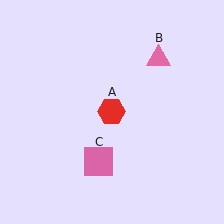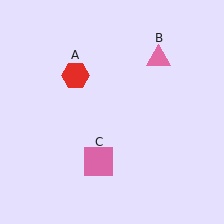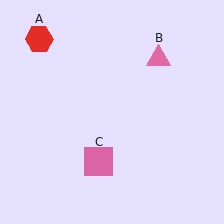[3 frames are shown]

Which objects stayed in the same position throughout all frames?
Pink triangle (object B) and pink square (object C) remained stationary.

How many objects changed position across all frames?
1 object changed position: red hexagon (object A).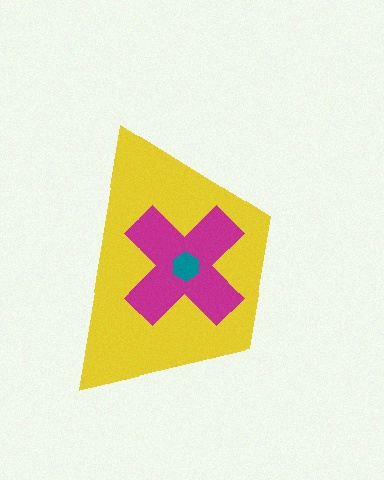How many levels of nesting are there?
3.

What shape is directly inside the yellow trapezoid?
The magenta cross.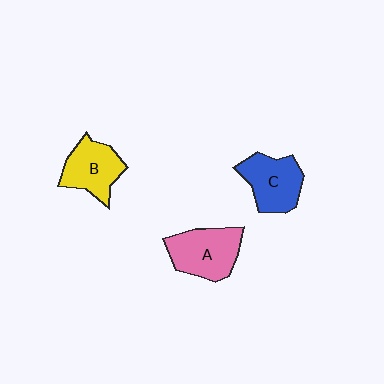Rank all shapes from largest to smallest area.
From largest to smallest: A (pink), C (blue), B (yellow).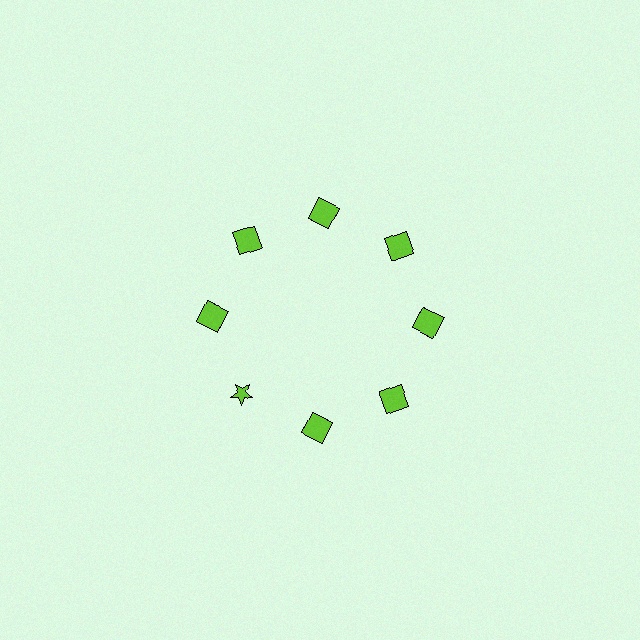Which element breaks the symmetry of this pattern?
The lime star at roughly the 8 o'clock position breaks the symmetry. All other shapes are lime squares.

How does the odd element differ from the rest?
It has a different shape: star instead of square.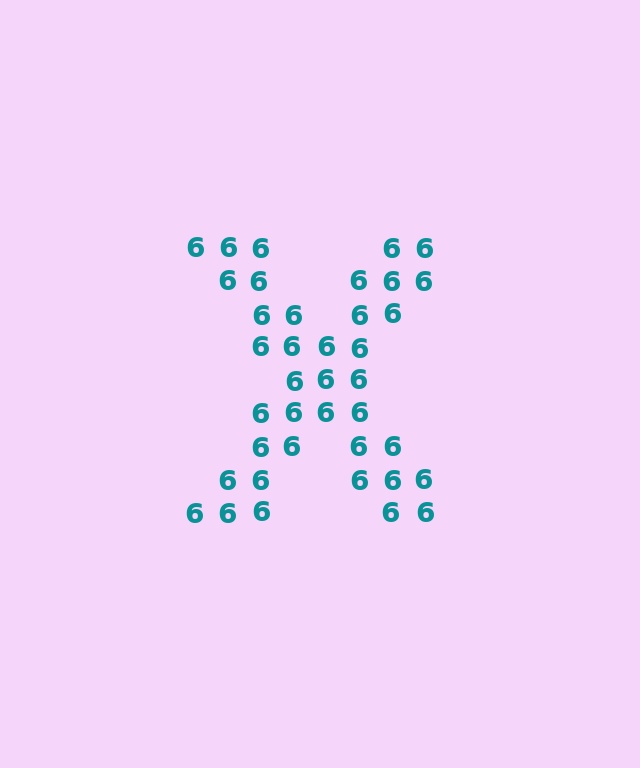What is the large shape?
The large shape is the letter X.